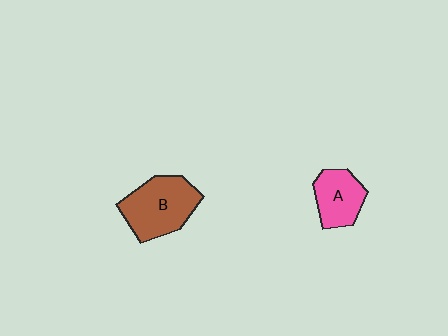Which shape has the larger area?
Shape B (brown).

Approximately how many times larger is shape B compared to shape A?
Approximately 1.5 times.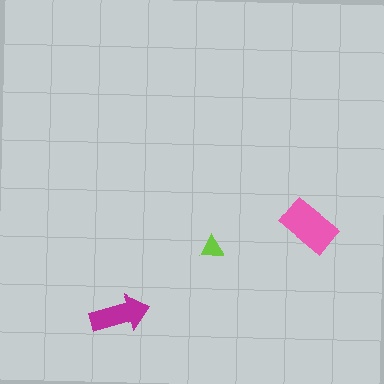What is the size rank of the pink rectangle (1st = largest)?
1st.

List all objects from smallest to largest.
The lime triangle, the magenta arrow, the pink rectangle.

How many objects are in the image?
There are 3 objects in the image.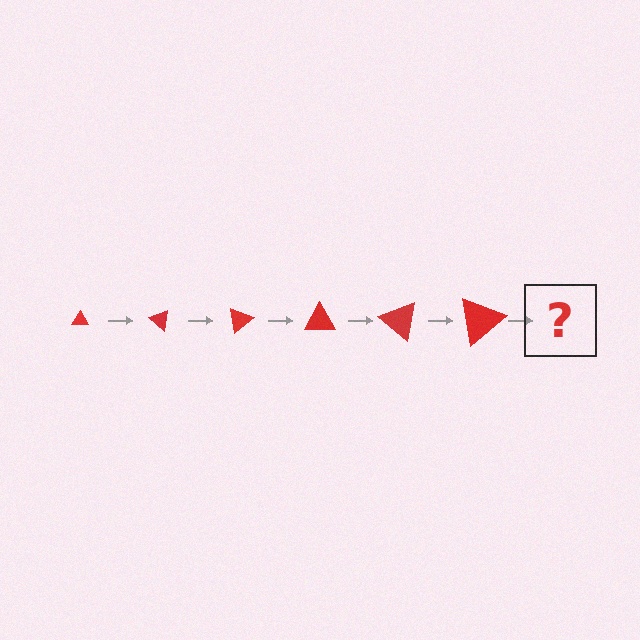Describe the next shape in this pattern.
It should be a triangle, larger than the previous one and rotated 240 degrees from the start.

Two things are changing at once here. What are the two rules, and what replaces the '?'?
The two rules are that the triangle grows larger each step and it rotates 40 degrees each step. The '?' should be a triangle, larger than the previous one and rotated 240 degrees from the start.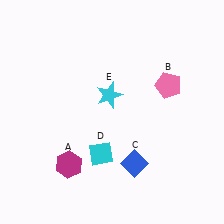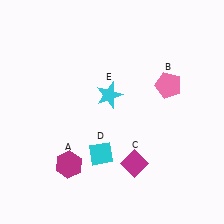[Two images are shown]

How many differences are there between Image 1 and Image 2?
There is 1 difference between the two images.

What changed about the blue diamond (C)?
In Image 1, C is blue. In Image 2, it changed to magenta.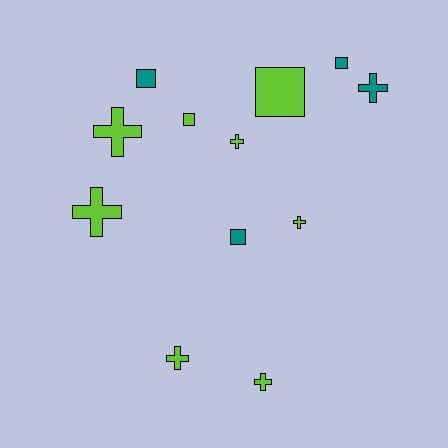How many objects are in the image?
There are 12 objects.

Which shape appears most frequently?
Cross, with 7 objects.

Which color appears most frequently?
Lime, with 8 objects.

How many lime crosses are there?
There are 6 lime crosses.